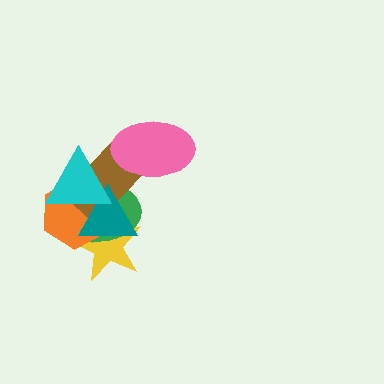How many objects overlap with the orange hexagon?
5 objects overlap with the orange hexagon.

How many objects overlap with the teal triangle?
5 objects overlap with the teal triangle.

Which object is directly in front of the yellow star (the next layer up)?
The green ellipse is directly in front of the yellow star.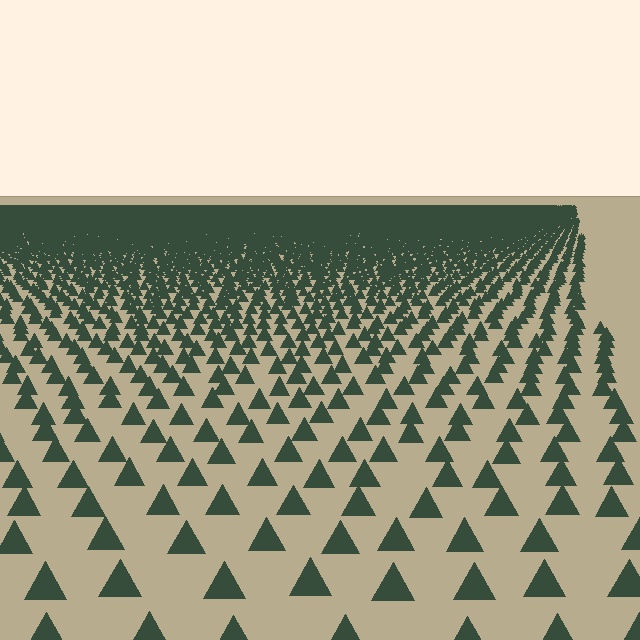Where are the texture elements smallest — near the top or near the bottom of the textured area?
Near the top.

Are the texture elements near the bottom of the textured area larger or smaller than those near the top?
Larger. Near the bottom, elements are closer to the viewer and appear at a bigger on-screen size.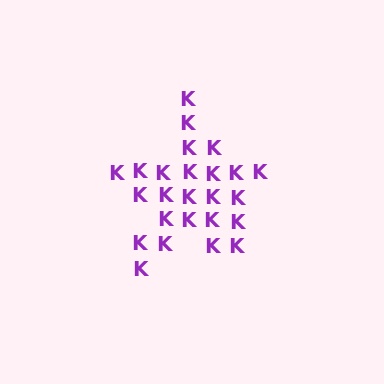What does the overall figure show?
The overall figure shows a star.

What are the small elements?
The small elements are letter K's.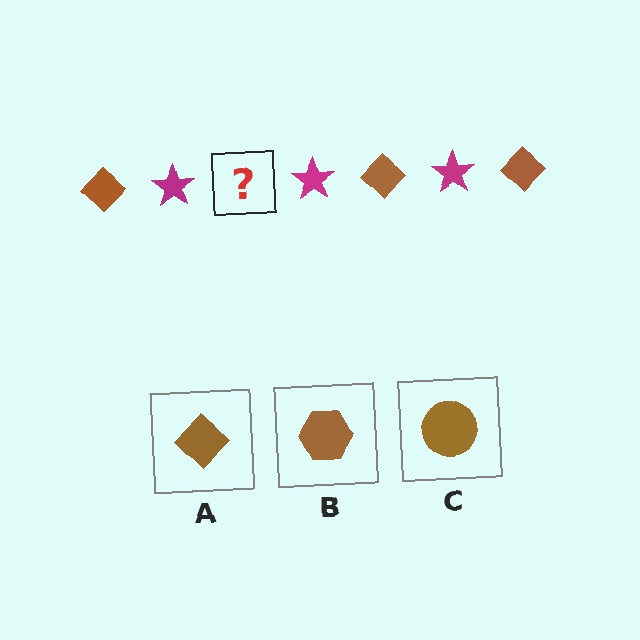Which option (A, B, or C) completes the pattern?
A.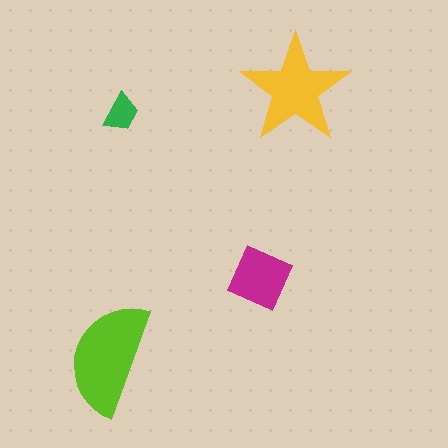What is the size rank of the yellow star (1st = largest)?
2nd.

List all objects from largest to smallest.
The lime semicircle, the yellow star, the magenta diamond, the green trapezoid.